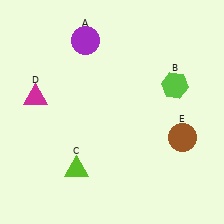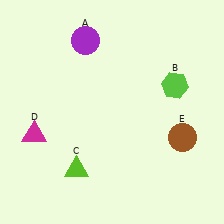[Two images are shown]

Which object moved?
The magenta triangle (D) moved down.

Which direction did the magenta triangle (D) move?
The magenta triangle (D) moved down.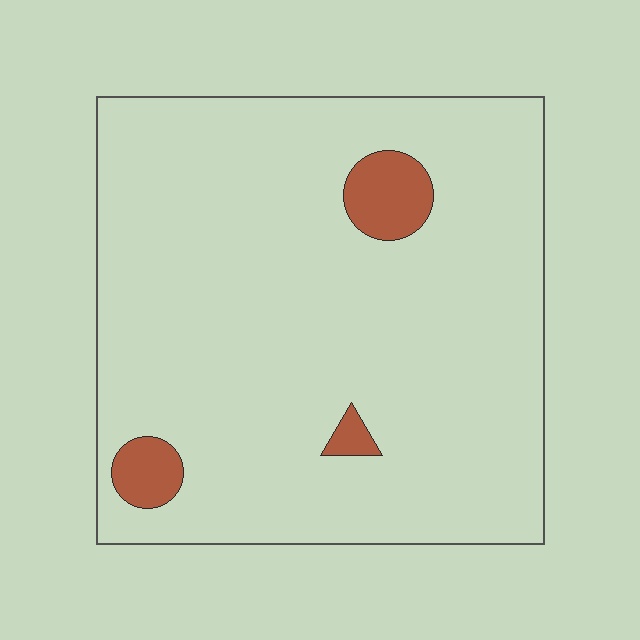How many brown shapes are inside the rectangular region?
3.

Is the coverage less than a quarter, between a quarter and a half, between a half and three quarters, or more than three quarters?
Less than a quarter.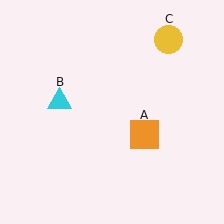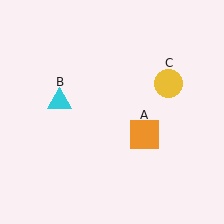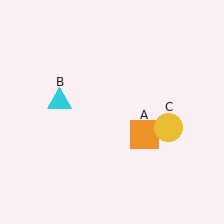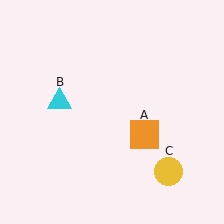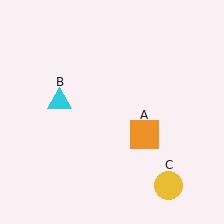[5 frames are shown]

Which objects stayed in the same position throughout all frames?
Orange square (object A) and cyan triangle (object B) remained stationary.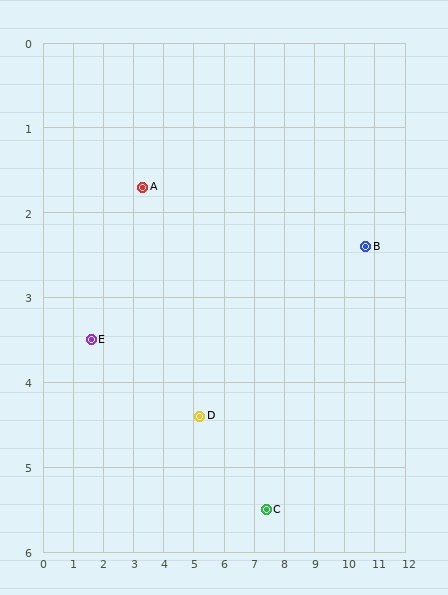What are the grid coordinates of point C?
Point C is at approximately (7.4, 5.5).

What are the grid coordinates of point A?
Point A is at approximately (3.3, 1.7).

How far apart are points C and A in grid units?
Points C and A are about 5.6 grid units apart.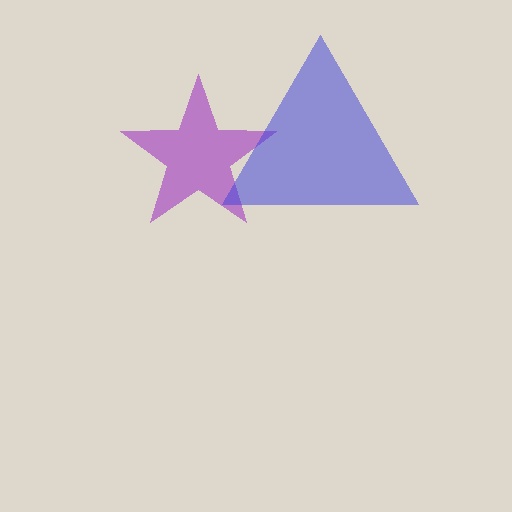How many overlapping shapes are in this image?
There are 2 overlapping shapes in the image.